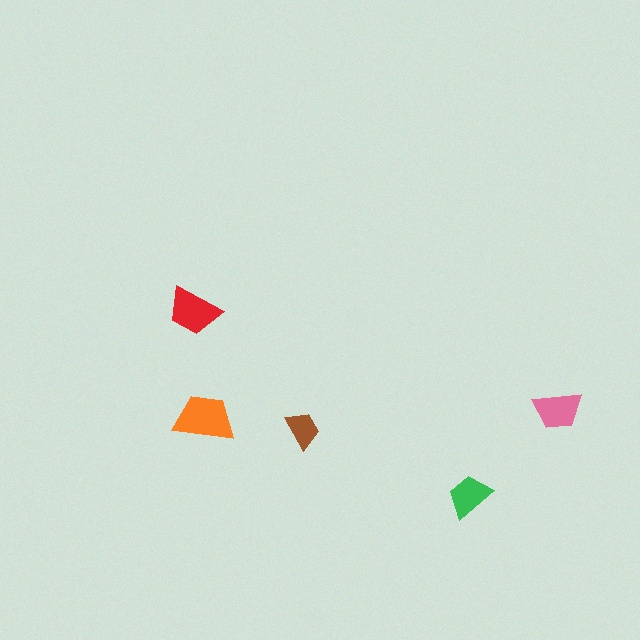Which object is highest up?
The red trapezoid is topmost.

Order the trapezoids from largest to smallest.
the orange one, the red one, the pink one, the green one, the brown one.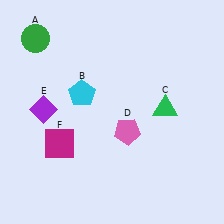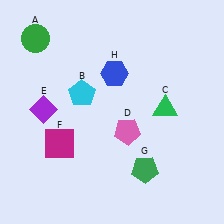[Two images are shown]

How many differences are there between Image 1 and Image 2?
There are 2 differences between the two images.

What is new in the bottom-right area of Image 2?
A green pentagon (G) was added in the bottom-right area of Image 2.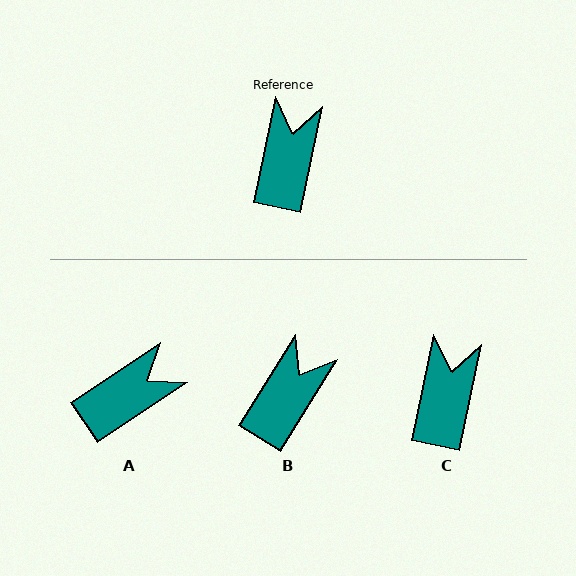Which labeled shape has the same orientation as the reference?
C.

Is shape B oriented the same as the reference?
No, it is off by about 20 degrees.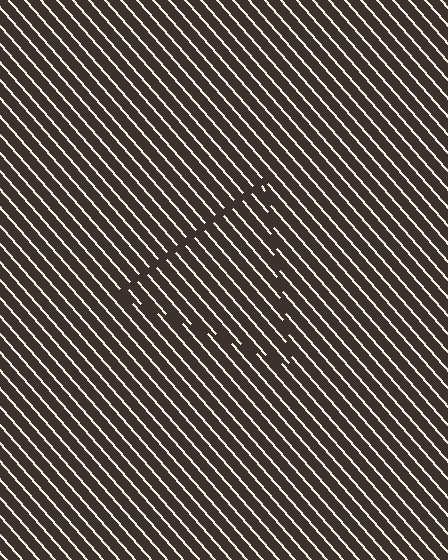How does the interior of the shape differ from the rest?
The interior of the shape contains the same grating, shifted by half a period — the contour is defined by the phase discontinuity where line-ends from the inner and outer gratings abut.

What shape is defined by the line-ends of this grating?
An illusory triangle. The interior of the shape contains the same grating, shifted by half a period — the contour is defined by the phase discontinuity where line-ends from the inner and outer gratings abut.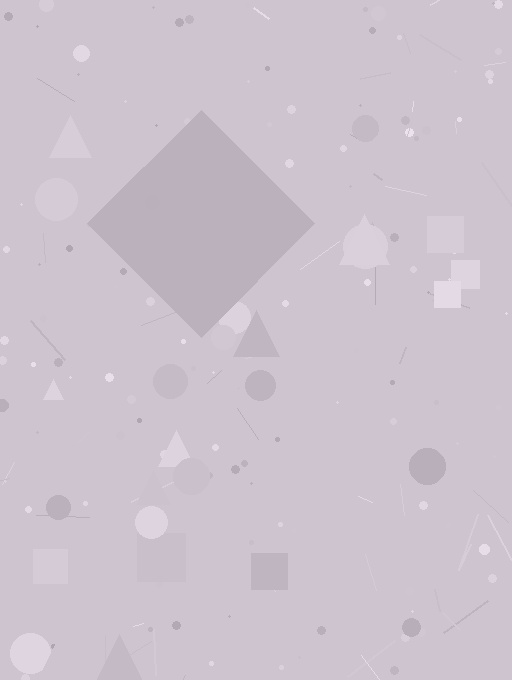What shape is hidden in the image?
A diamond is hidden in the image.